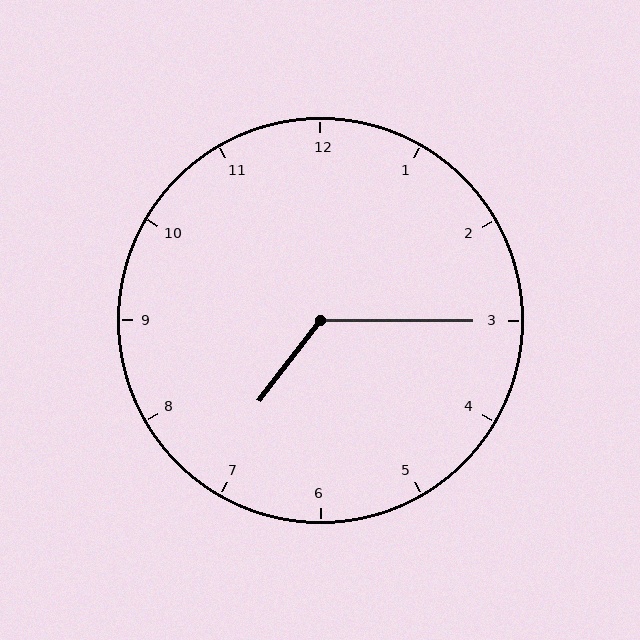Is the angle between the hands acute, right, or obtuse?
It is obtuse.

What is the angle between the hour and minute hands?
Approximately 128 degrees.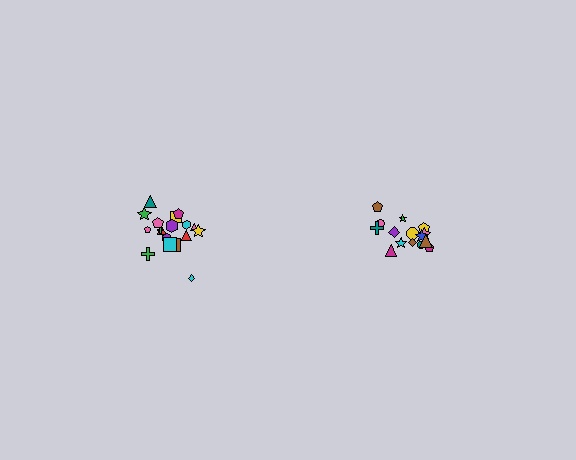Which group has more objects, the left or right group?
The left group.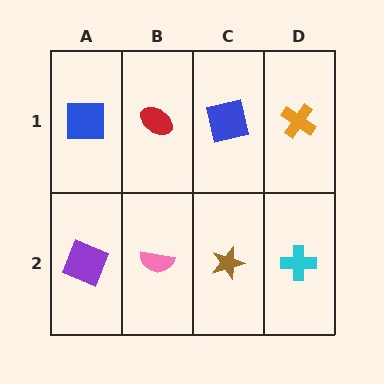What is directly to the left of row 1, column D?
A blue square.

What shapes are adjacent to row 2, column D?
An orange cross (row 1, column D), a brown star (row 2, column C).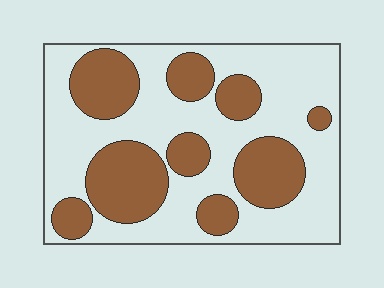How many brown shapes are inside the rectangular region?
9.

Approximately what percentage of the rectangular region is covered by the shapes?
Approximately 35%.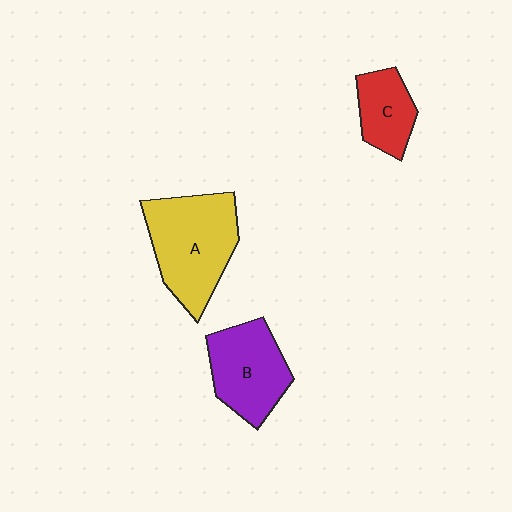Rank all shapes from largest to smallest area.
From largest to smallest: A (yellow), B (purple), C (red).